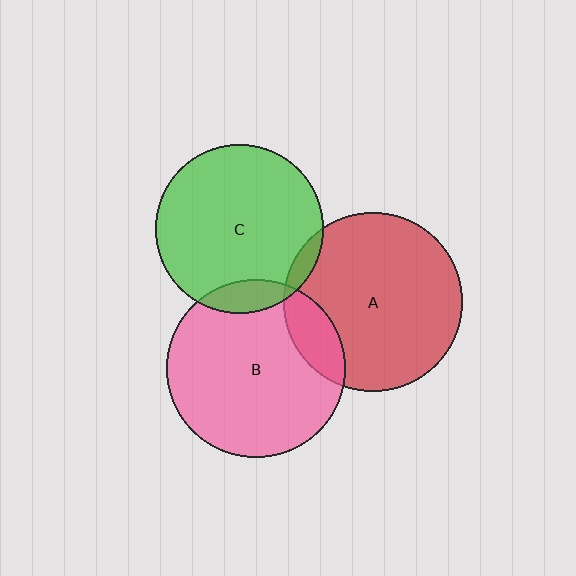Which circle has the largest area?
Circle A (red).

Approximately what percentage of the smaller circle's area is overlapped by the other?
Approximately 5%.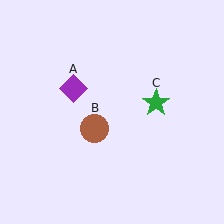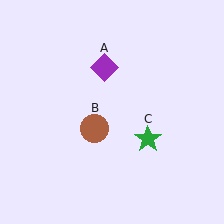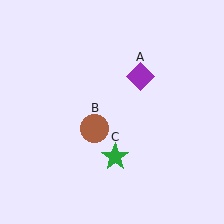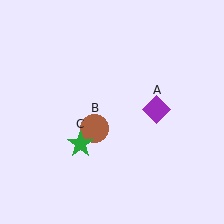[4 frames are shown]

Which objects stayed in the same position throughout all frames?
Brown circle (object B) remained stationary.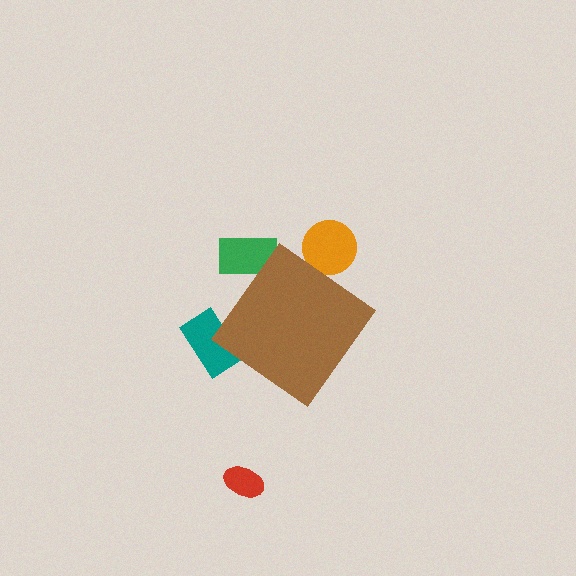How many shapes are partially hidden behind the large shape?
3 shapes are partially hidden.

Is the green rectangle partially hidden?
Yes, the green rectangle is partially hidden behind the brown diamond.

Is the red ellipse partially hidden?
No, the red ellipse is fully visible.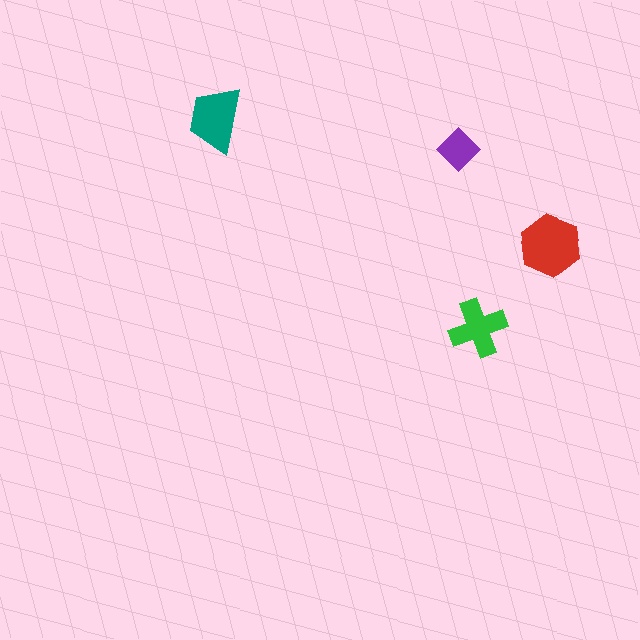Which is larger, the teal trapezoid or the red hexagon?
The red hexagon.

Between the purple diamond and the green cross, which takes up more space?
The green cross.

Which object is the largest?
The red hexagon.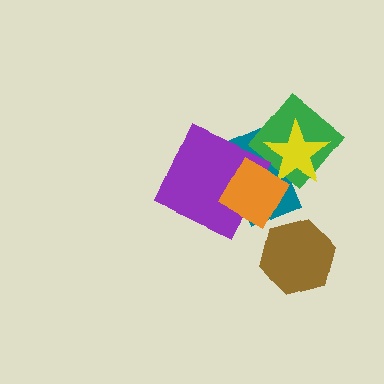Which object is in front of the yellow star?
The orange diamond is in front of the yellow star.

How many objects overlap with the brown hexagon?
0 objects overlap with the brown hexagon.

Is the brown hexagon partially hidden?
No, no other shape covers it.